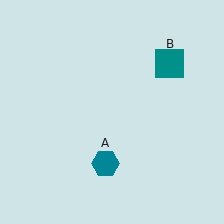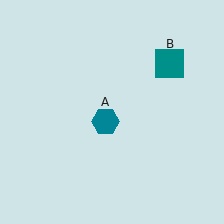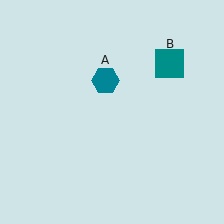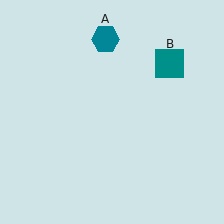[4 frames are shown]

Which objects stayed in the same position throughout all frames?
Teal square (object B) remained stationary.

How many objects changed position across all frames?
1 object changed position: teal hexagon (object A).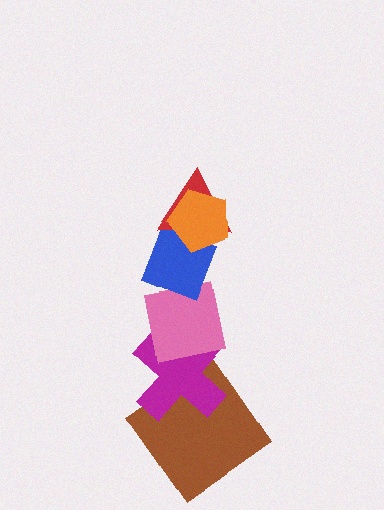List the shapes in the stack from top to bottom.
From top to bottom: the orange pentagon, the red triangle, the blue diamond, the pink square, the magenta cross, the brown diamond.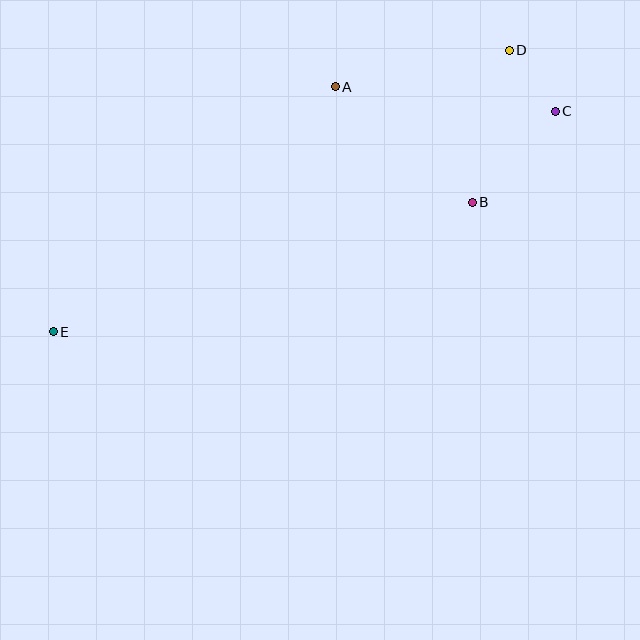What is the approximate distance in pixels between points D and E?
The distance between D and E is approximately 536 pixels.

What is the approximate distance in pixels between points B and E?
The distance between B and E is approximately 439 pixels.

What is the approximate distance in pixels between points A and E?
The distance between A and E is approximately 373 pixels.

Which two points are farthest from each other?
Points C and E are farthest from each other.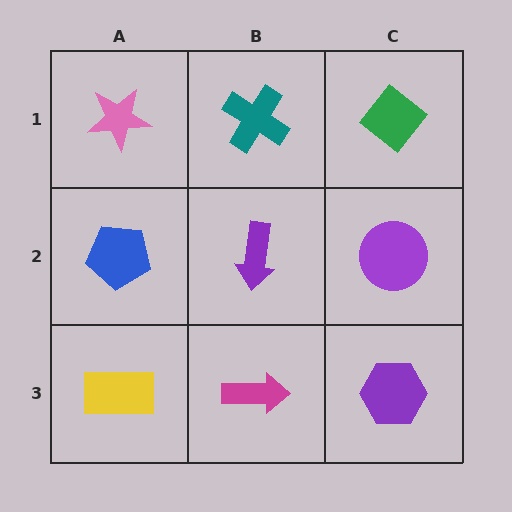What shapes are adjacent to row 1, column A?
A blue pentagon (row 2, column A), a teal cross (row 1, column B).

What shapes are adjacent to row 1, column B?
A purple arrow (row 2, column B), a pink star (row 1, column A), a green diamond (row 1, column C).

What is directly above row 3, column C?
A purple circle.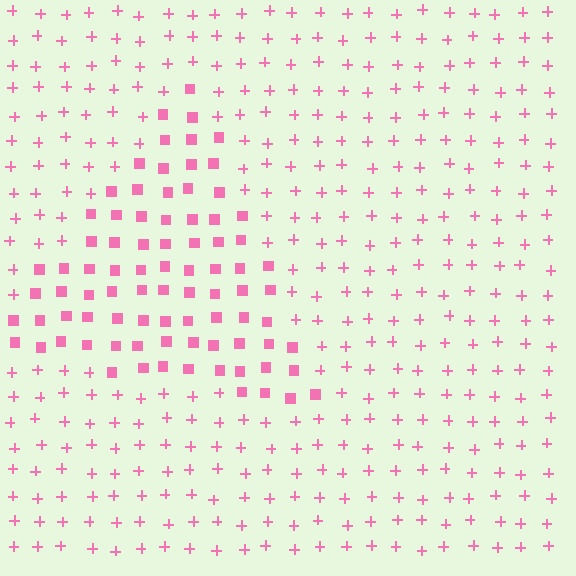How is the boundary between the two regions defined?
The boundary is defined by a change in element shape: squares inside vs. plus signs outside. All elements share the same color and spacing.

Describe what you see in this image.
The image is filled with small pink elements arranged in a uniform grid. A triangle-shaped region contains squares, while the surrounding area contains plus signs. The boundary is defined purely by the change in element shape.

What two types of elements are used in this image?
The image uses squares inside the triangle region and plus signs outside it.